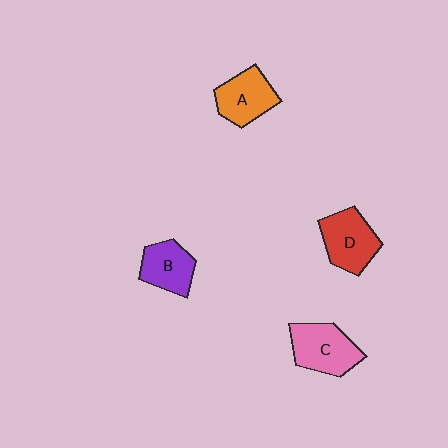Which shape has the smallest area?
Shape B (purple).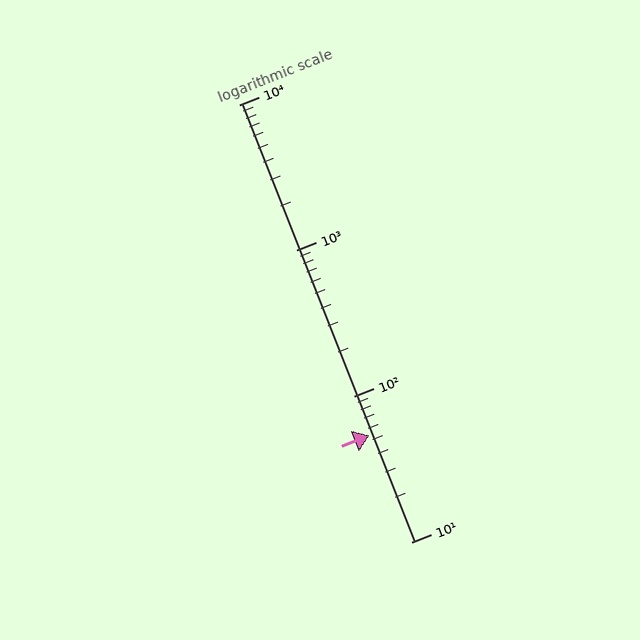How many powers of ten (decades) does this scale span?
The scale spans 3 decades, from 10 to 10000.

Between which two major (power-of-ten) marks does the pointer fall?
The pointer is between 10 and 100.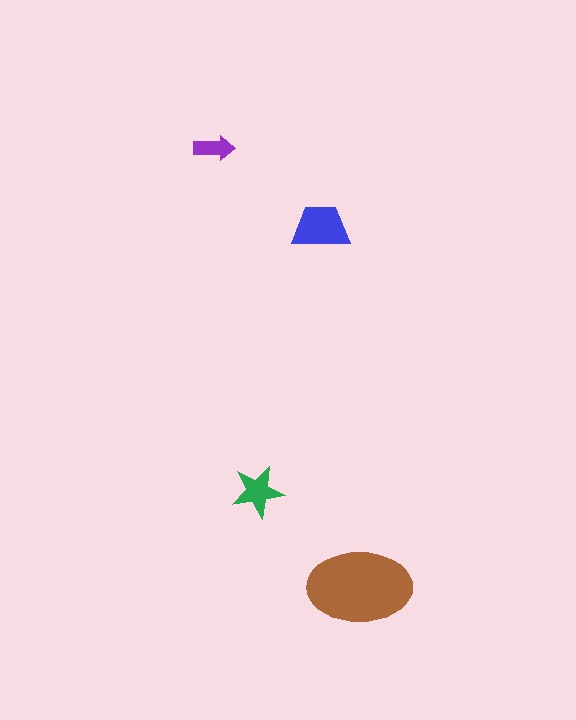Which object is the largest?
The brown ellipse.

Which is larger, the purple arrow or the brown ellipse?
The brown ellipse.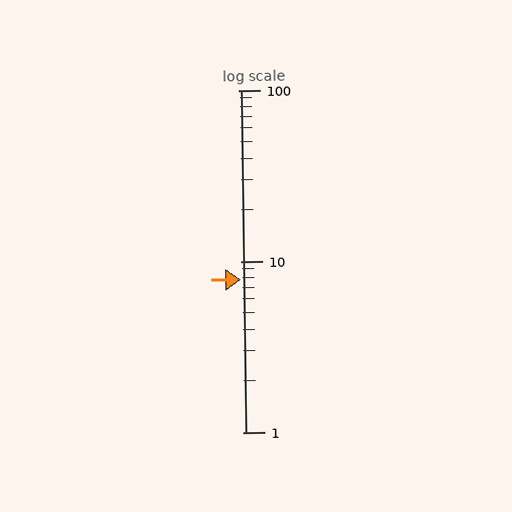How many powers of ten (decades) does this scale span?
The scale spans 2 decades, from 1 to 100.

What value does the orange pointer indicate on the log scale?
The pointer indicates approximately 7.8.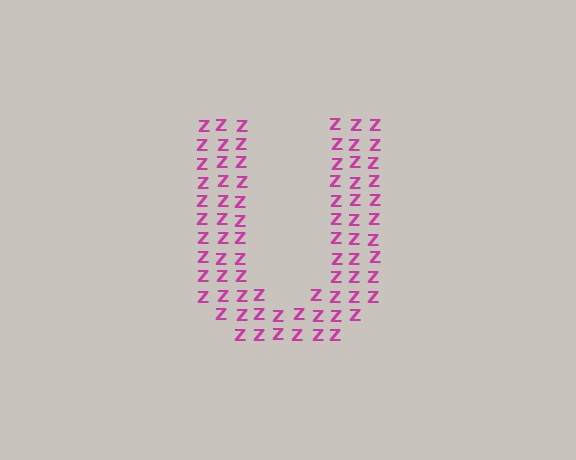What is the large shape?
The large shape is the letter U.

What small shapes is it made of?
It is made of small letter Z's.